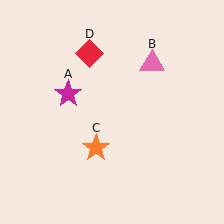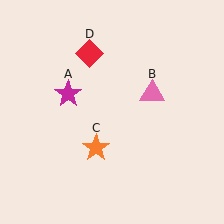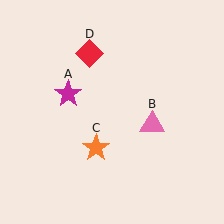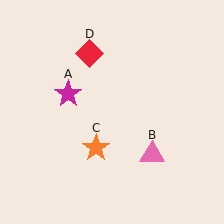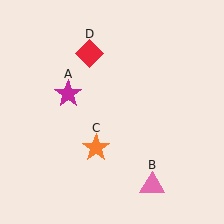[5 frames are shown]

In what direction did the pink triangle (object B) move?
The pink triangle (object B) moved down.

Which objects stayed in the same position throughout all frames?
Magenta star (object A) and orange star (object C) and red diamond (object D) remained stationary.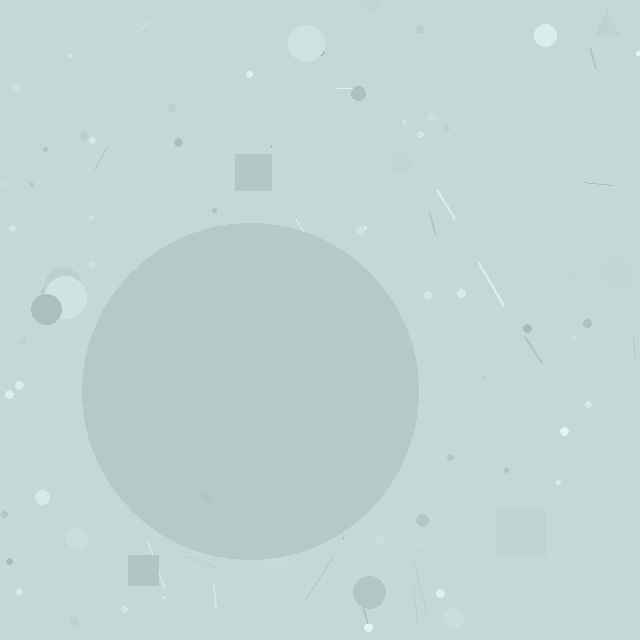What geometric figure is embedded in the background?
A circle is embedded in the background.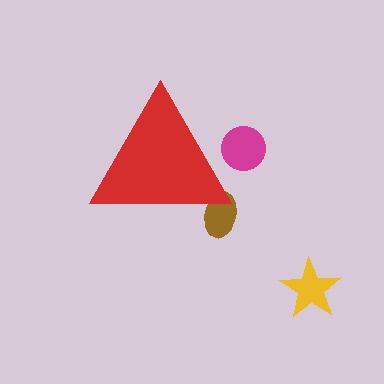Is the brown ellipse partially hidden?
Yes, the brown ellipse is partially hidden behind the red triangle.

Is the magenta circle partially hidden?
Yes, the magenta circle is partially hidden behind the red triangle.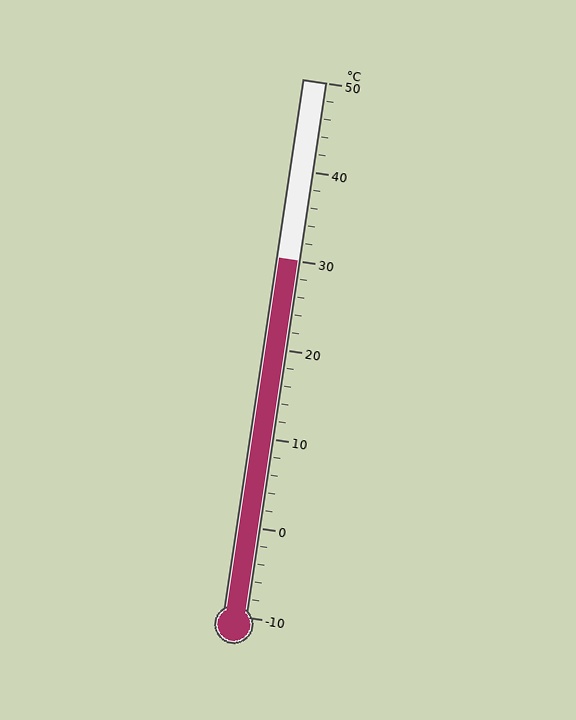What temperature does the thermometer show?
The thermometer shows approximately 30°C.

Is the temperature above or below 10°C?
The temperature is above 10°C.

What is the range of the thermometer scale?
The thermometer scale ranges from -10°C to 50°C.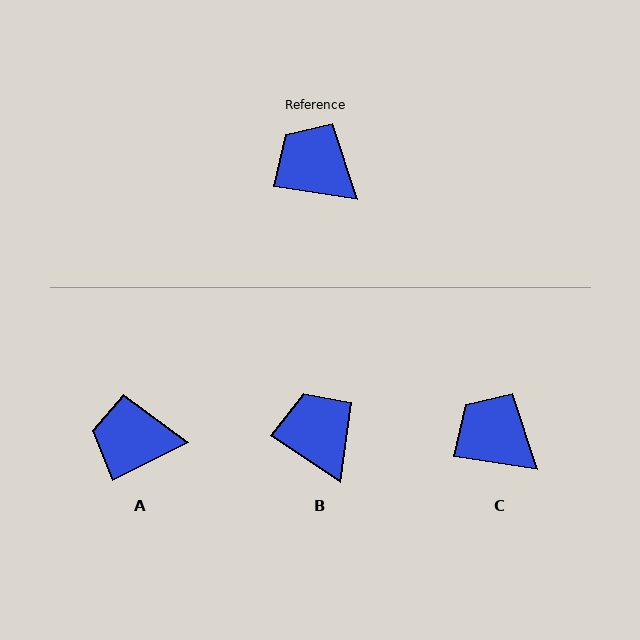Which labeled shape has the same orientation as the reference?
C.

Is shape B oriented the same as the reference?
No, it is off by about 25 degrees.